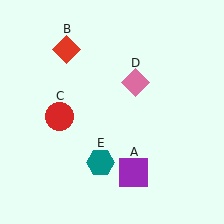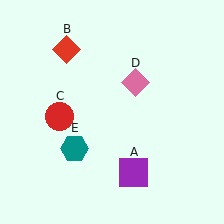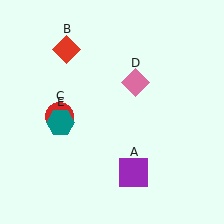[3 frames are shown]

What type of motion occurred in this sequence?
The teal hexagon (object E) rotated clockwise around the center of the scene.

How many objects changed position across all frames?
1 object changed position: teal hexagon (object E).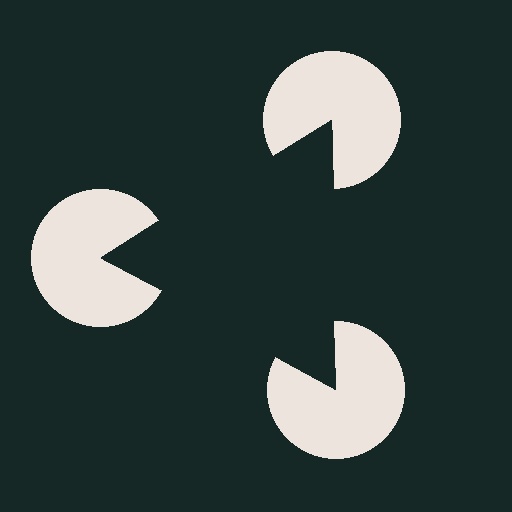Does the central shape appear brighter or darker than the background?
It typically appears slightly darker than the background, even though no actual brightness change is drawn.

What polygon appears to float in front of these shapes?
An illusory triangle — its edges are inferred from the aligned wedge cuts in the pac-man discs, not physically drawn.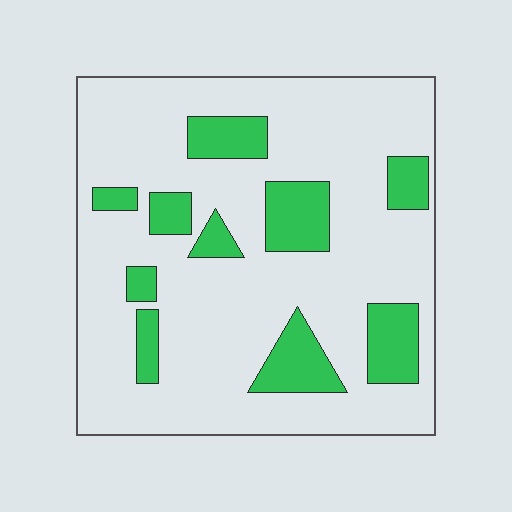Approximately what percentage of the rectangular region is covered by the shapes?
Approximately 20%.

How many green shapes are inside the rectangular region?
10.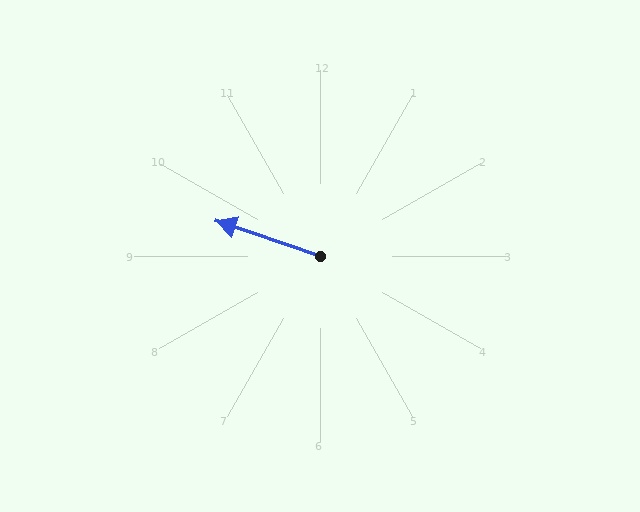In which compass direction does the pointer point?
West.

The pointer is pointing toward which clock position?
Roughly 10 o'clock.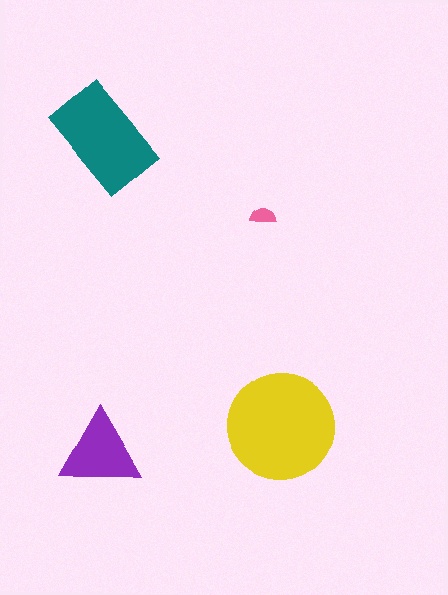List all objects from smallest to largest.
The pink semicircle, the purple triangle, the teal rectangle, the yellow circle.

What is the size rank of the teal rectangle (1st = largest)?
2nd.